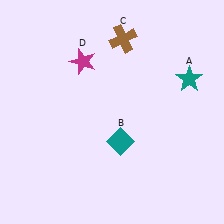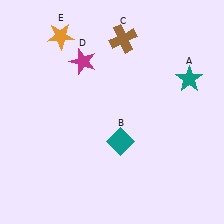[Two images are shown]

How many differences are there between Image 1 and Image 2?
There is 1 difference between the two images.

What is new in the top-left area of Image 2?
An orange star (E) was added in the top-left area of Image 2.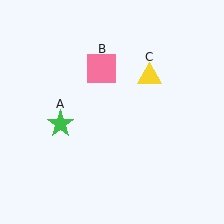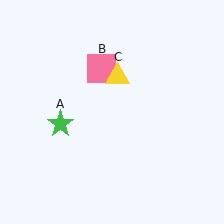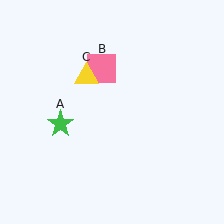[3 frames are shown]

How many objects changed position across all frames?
1 object changed position: yellow triangle (object C).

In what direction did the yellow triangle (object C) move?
The yellow triangle (object C) moved left.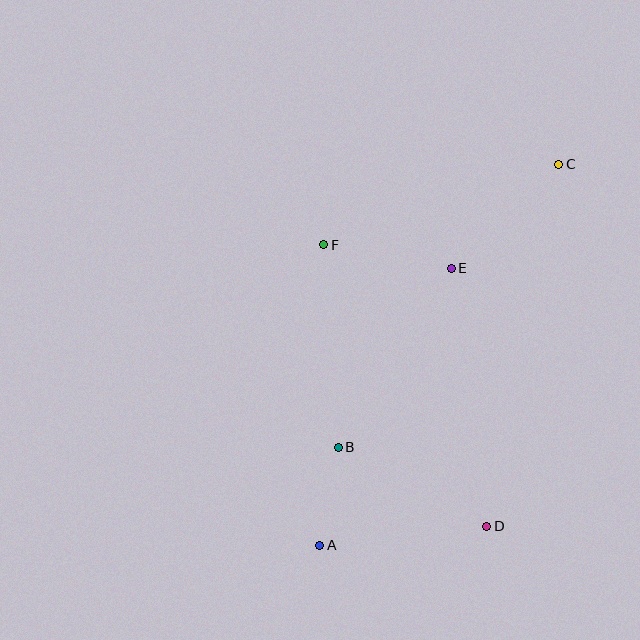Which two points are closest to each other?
Points A and B are closest to each other.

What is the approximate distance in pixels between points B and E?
The distance between B and E is approximately 211 pixels.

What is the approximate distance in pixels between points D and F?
The distance between D and F is approximately 325 pixels.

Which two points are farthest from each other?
Points A and C are farthest from each other.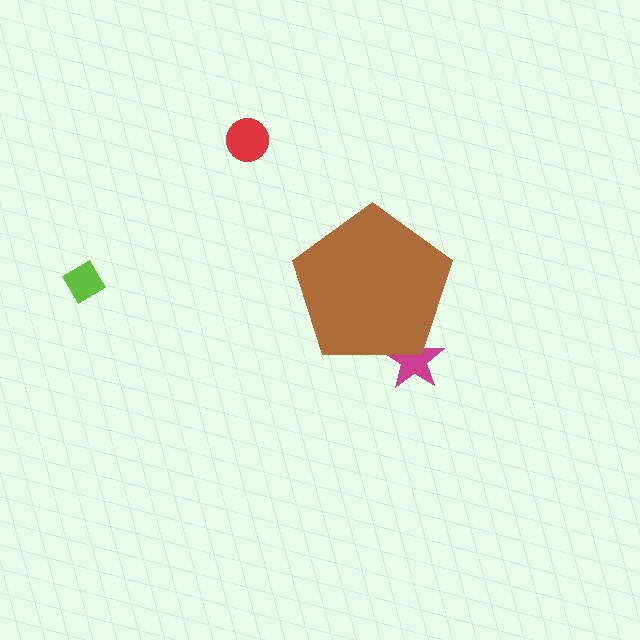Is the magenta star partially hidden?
Yes, the magenta star is partially hidden behind the brown pentagon.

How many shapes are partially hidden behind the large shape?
1 shape is partially hidden.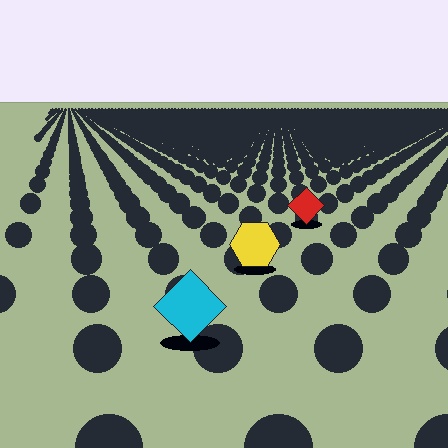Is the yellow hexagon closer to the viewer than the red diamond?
Yes. The yellow hexagon is closer — you can tell from the texture gradient: the ground texture is coarser near it.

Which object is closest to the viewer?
The cyan diamond is closest. The texture marks near it are larger and more spread out.